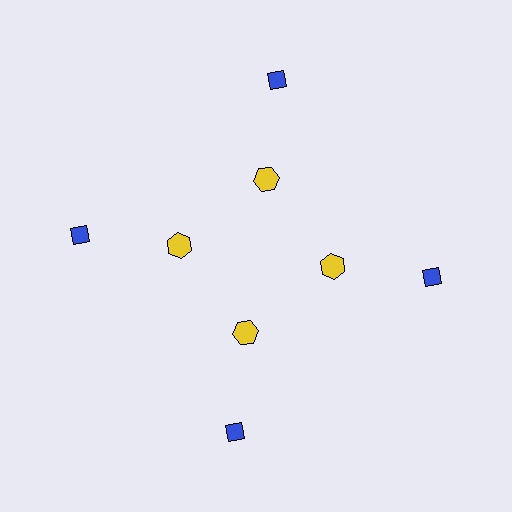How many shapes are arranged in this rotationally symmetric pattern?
There are 8 shapes, arranged in 4 groups of 2.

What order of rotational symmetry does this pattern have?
This pattern has 4-fold rotational symmetry.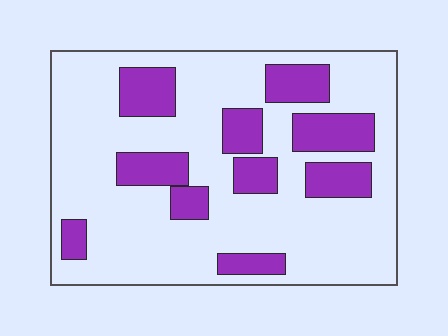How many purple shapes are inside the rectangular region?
10.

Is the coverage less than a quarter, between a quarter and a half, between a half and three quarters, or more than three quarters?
Between a quarter and a half.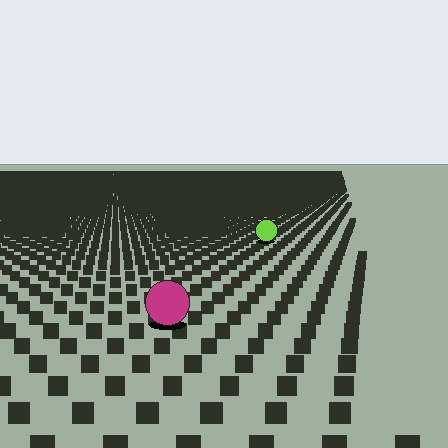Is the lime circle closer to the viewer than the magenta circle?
No. The magenta circle is closer — you can tell from the texture gradient: the ground texture is coarser near it.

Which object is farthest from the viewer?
The lime circle is farthest from the viewer. It appears smaller and the ground texture around it is denser.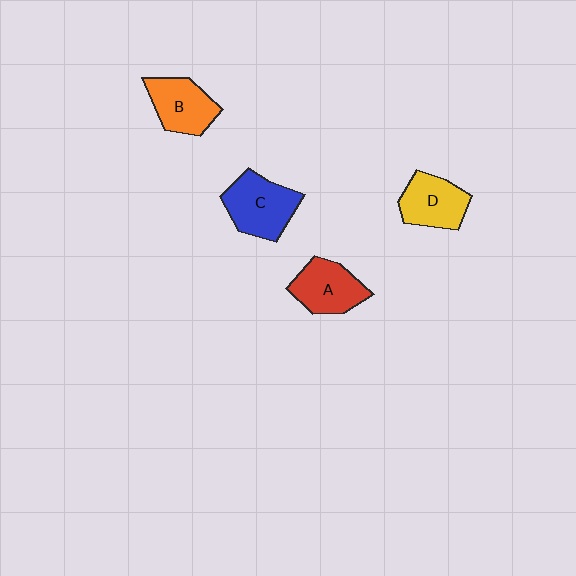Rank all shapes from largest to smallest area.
From largest to smallest: C (blue), A (red), B (orange), D (yellow).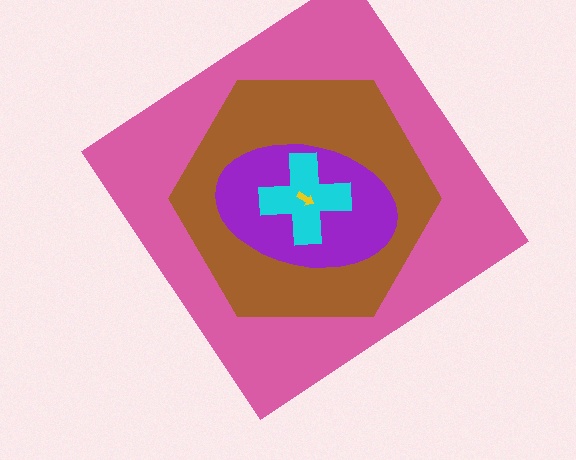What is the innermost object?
The yellow arrow.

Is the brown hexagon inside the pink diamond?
Yes.